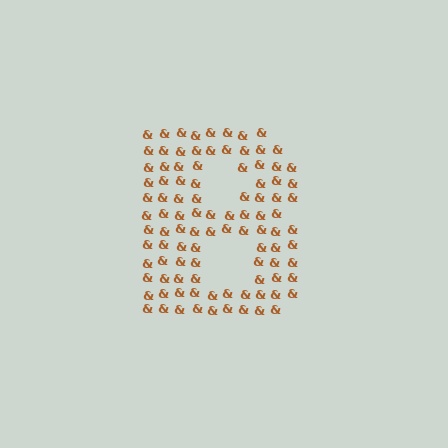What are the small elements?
The small elements are ampersands.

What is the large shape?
The large shape is the letter B.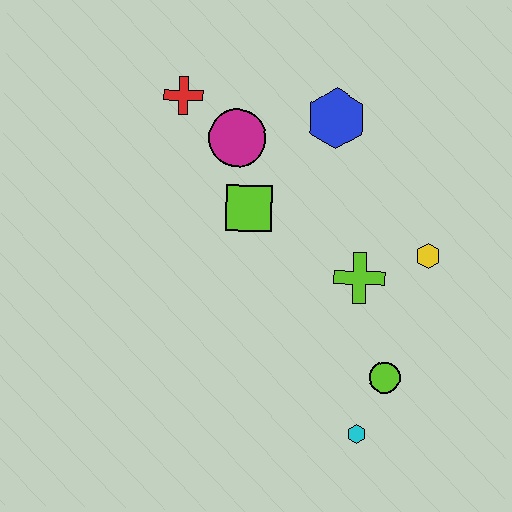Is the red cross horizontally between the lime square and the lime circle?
No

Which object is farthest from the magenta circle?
The cyan hexagon is farthest from the magenta circle.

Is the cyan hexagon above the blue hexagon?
No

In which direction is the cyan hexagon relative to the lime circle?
The cyan hexagon is below the lime circle.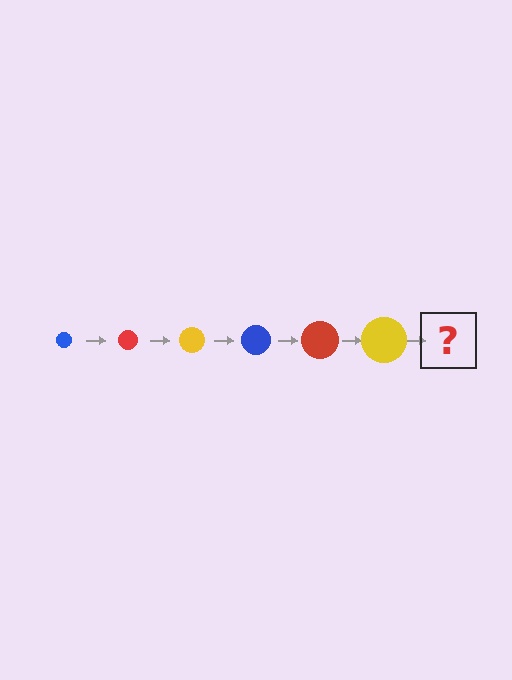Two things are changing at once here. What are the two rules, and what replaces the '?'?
The two rules are that the circle grows larger each step and the color cycles through blue, red, and yellow. The '?' should be a blue circle, larger than the previous one.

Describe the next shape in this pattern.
It should be a blue circle, larger than the previous one.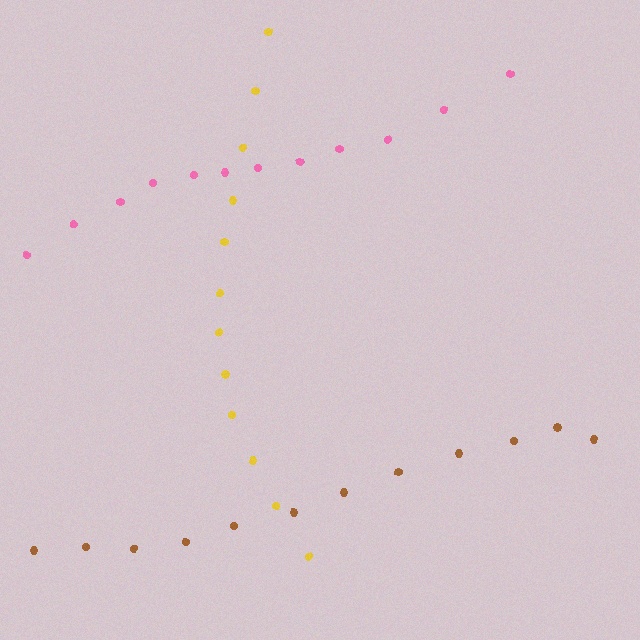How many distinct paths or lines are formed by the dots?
There are 3 distinct paths.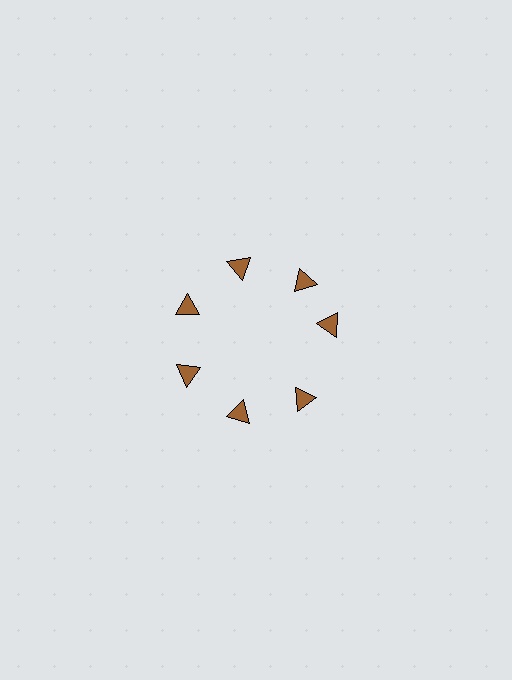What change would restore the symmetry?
The symmetry would be restored by rotating it back into even spacing with its neighbors so that all 7 triangles sit at equal angles and equal distance from the center.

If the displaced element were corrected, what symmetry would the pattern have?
It would have 7-fold rotational symmetry — the pattern would map onto itself every 51 degrees.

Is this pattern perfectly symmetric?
No. The 7 brown triangles are arranged in a ring, but one element near the 3 o'clock position is rotated out of alignment along the ring, breaking the 7-fold rotational symmetry.